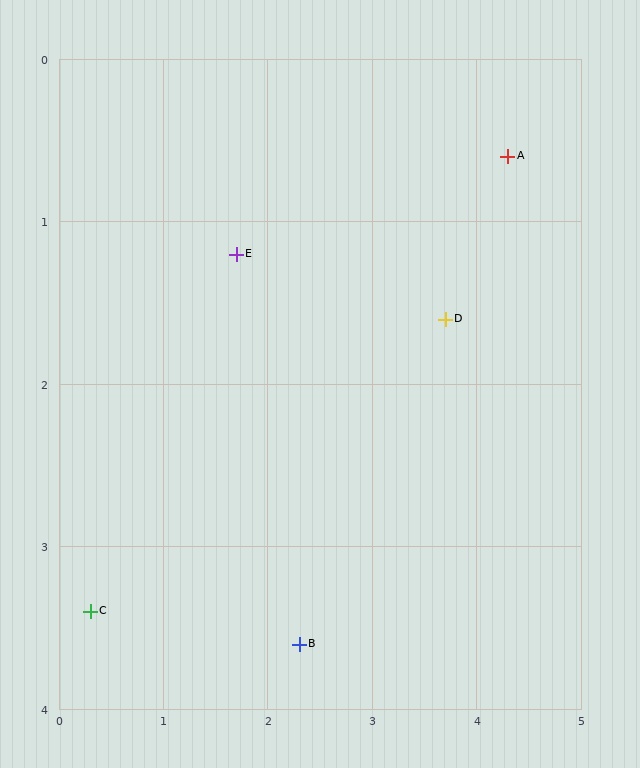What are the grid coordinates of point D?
Point D is at approximately (3.7, 1.6).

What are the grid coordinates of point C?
Point C is at approximately (0.3, 3.4).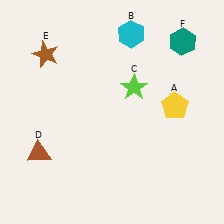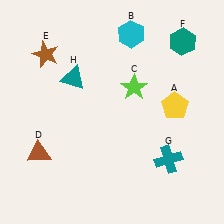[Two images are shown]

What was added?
A teal cross (G), a teal triangle (H) were added in Image 2.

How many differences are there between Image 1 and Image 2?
There are 2 differences between the two images.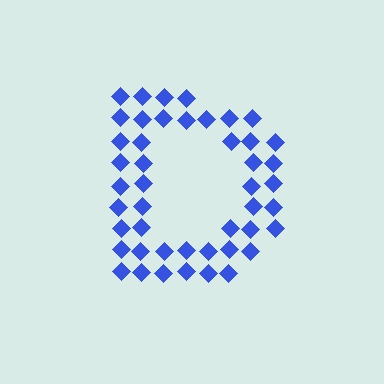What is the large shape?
The large shape is the letter D.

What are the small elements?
The small elements are diamonds.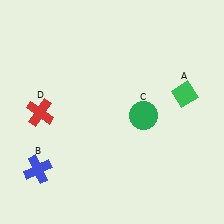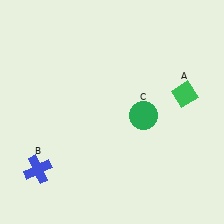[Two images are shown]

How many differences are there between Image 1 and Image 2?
There is 1 difference between the two images.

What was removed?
The red cross (D) was removed in Image 2.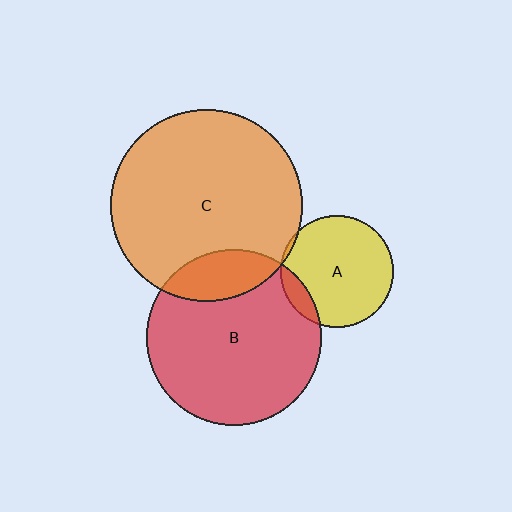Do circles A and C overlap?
Yes.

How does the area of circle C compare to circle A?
Approximately 2.9 times.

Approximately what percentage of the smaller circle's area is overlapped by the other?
Approximately 5%.